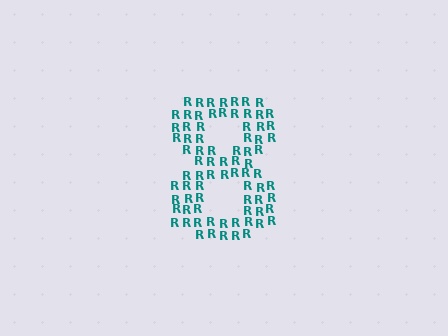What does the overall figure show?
The overall figure shows the digit 8.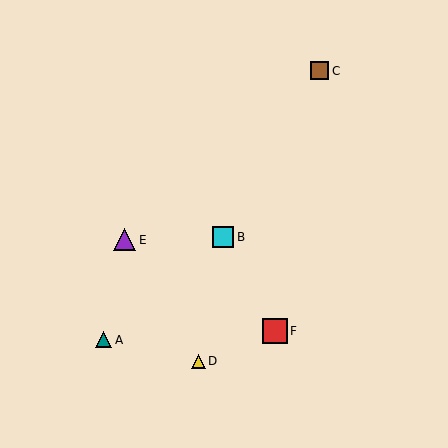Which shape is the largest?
The red square (labeled F) is the largest.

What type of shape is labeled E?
Shape E is a purple triangle.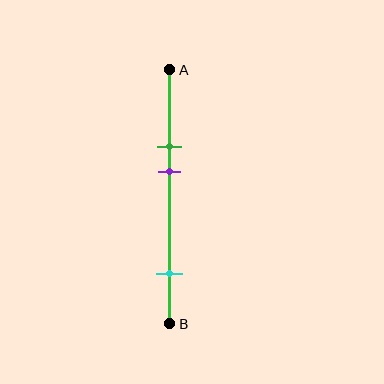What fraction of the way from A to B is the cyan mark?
The cyan mark is approximately 80% (0.8) of the way from A to B.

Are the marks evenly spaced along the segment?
No, the marks are not evenly spaced.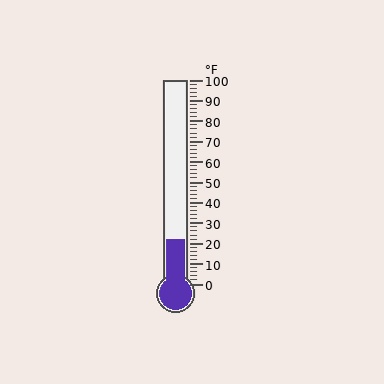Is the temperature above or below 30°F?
The temperature is below 30°F.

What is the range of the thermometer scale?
The thermometer scale ranges from 0°F to 100°F.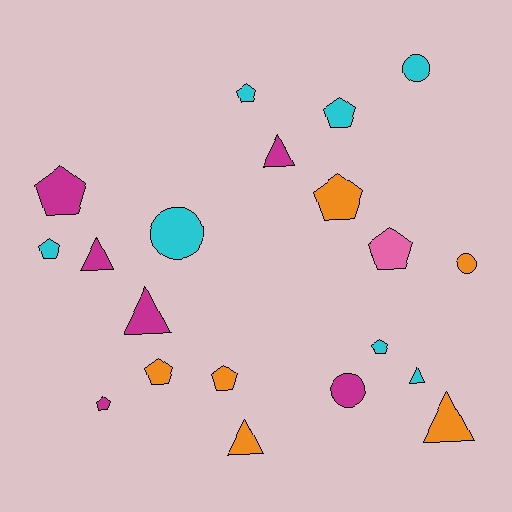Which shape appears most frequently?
Pentagon, with 10 objects.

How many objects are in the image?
There are 20 objects.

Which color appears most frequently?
Cyan, with 7 objects.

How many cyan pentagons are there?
There are 4 cyan pentagons.